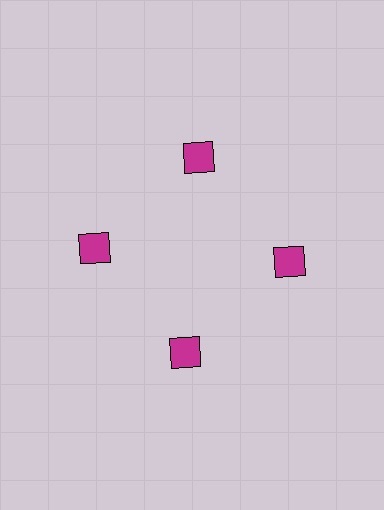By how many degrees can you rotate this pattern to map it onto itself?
The pattern maps onto itself every 90 degrees of rotation.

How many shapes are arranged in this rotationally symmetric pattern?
There are 4 shapes, arranged in 4 groups of 1.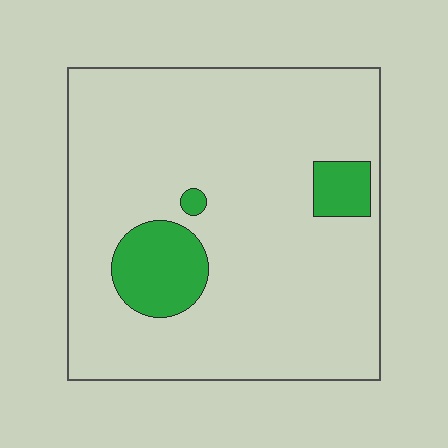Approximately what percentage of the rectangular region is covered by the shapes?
Approximately 10%.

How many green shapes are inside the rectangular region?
3.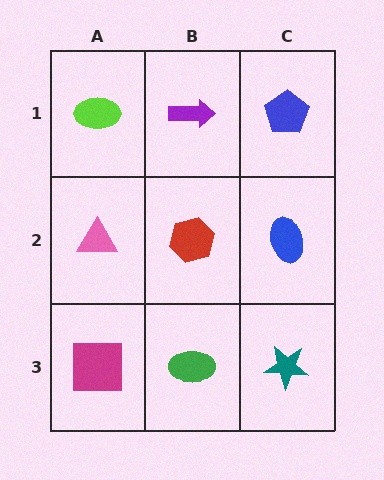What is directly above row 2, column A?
A lime ellipse.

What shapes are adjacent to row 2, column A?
A lime ellipse (row 1, column A), a magenta square (row 3, column A), a red hexagon (row 2, column B).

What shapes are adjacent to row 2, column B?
A purple arrow (row 1, column B), a green ellipse (row 3, column B), a pink triangle (row 2, column A), a blue ellipse (row 2, column C).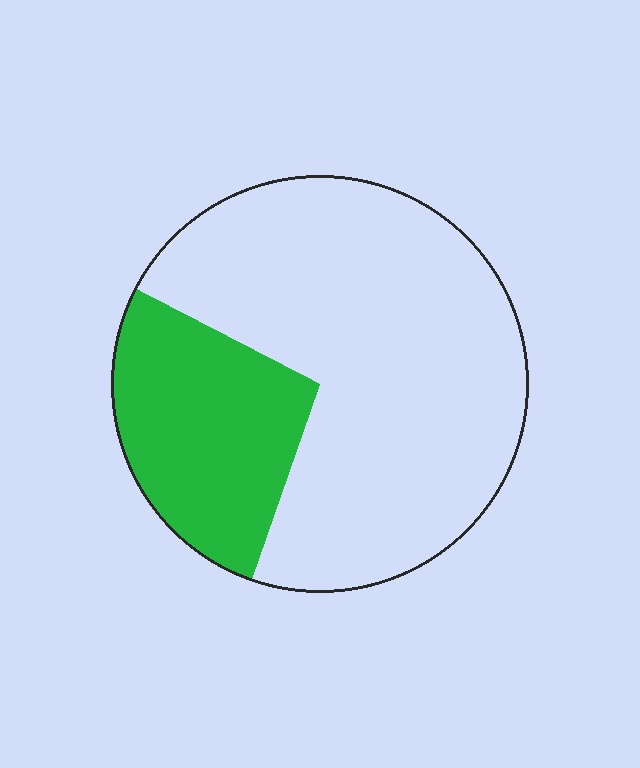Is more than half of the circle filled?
No.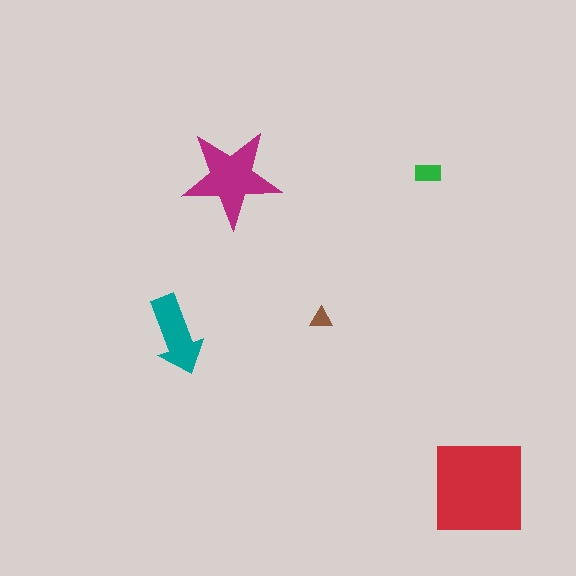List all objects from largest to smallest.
The red square, the magenta star, the teal arrow, the green rectangle, the brown triangle.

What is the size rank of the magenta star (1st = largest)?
2nd.